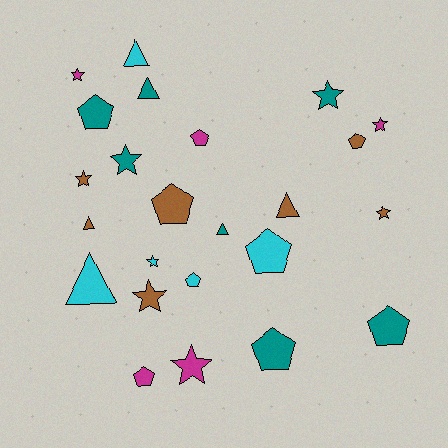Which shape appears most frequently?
Star, with 9 objects.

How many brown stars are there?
There are 3 brown stars.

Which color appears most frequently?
Teal, with 7 objects.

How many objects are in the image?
There are 24 objects.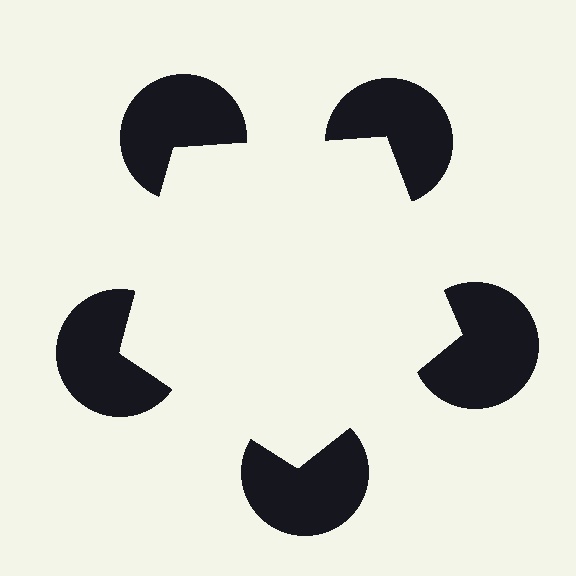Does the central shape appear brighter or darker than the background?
It typically appears slightly brighter than the background, even though no actual brightness change is drawn.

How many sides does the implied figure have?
5 sides.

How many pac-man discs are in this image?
There are 5 — one at each vertex of the illusory pentagon.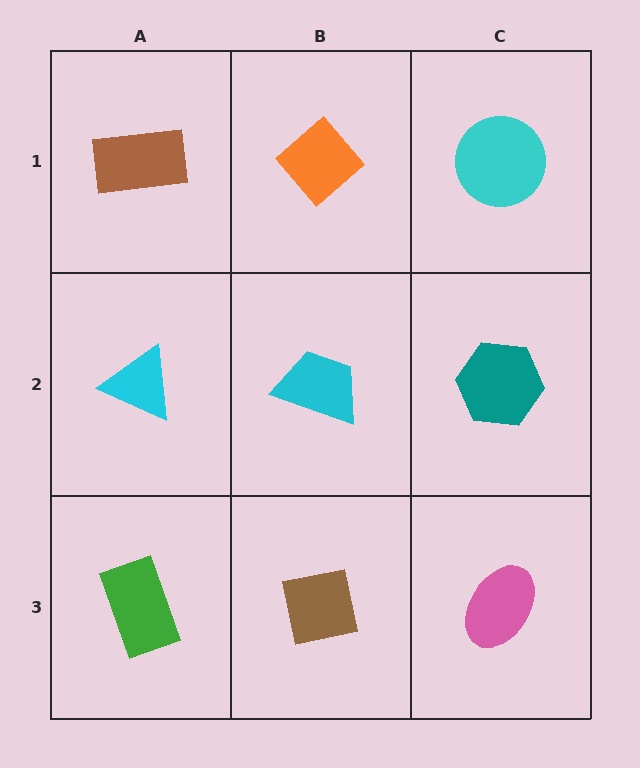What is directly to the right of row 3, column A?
A brown square.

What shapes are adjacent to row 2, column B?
An orange diamond (row 1, column B), a brown square (row 3, column B), a cyan triangle (row 2, column A), a teal hexagon (row 2, column C).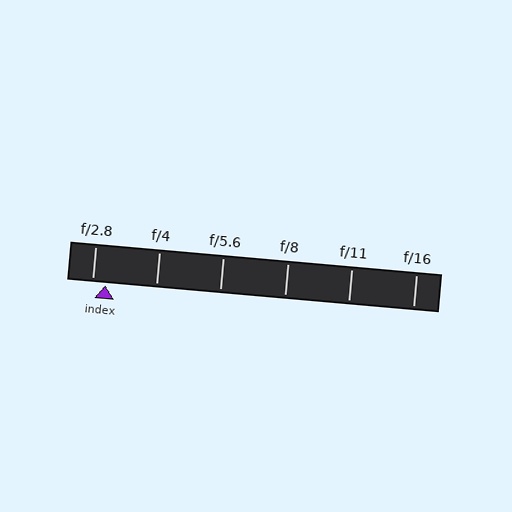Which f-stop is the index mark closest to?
The index mark is closest to f/2.8.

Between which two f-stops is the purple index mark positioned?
The index mark is between f/2.8 and f/4.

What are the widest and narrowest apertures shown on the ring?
The widest aperture shown is f/2.8 and the narrowest is f/16.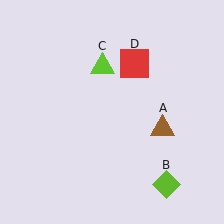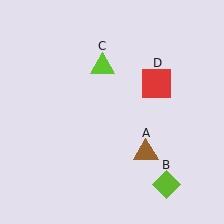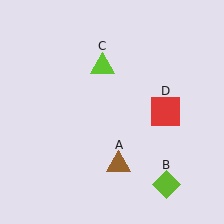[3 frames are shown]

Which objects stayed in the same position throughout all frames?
Lime diamond (object B) and lime triangle (object C) remained stationary.